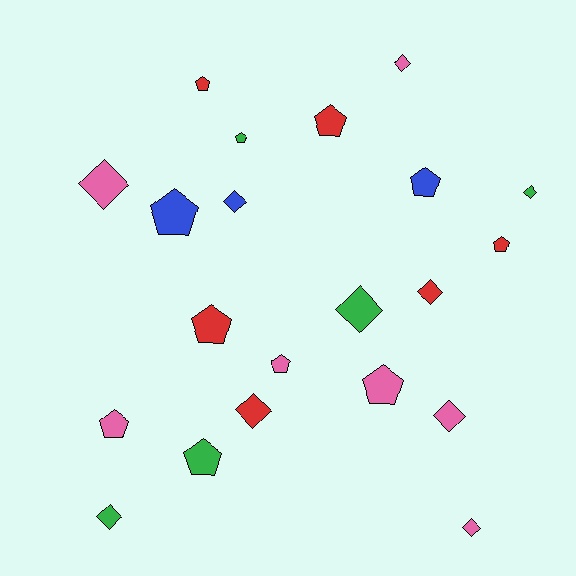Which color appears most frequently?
Pink, with 7 objects.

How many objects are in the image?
There are 21 objects.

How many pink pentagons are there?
There are 3 pink pentagons.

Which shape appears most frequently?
Pentagon, with 11 objects.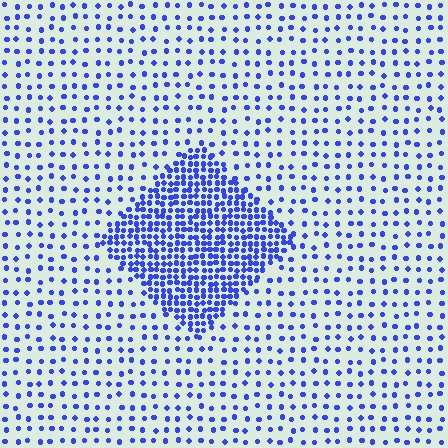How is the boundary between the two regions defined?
The boundary is defined by a change in element density (approximately 3.0x ratio). All elements are the same color, size, and shape.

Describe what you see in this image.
The image contains small blue elements arranged at two different densities. A diamond-shaped region is visible where the elements are more densely packed than the surrounding area.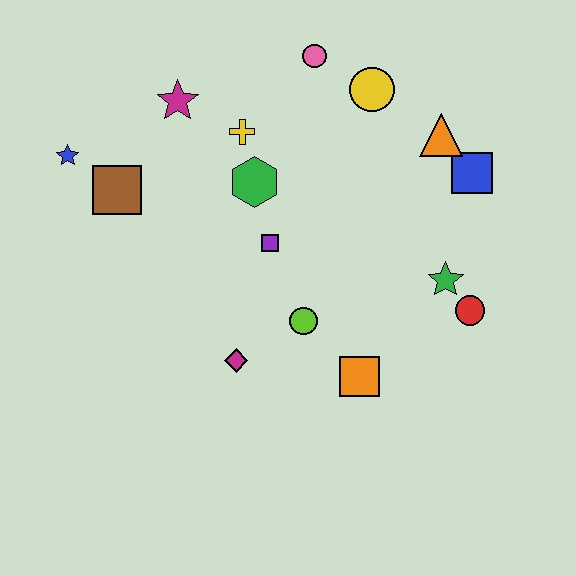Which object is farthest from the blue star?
The red circle is farthest from the blue star.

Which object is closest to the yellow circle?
The pink circle is closest to the yellow circle.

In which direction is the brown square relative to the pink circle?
The brown square is to the left of the pink circle.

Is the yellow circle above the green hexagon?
Yes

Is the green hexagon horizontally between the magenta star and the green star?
Yes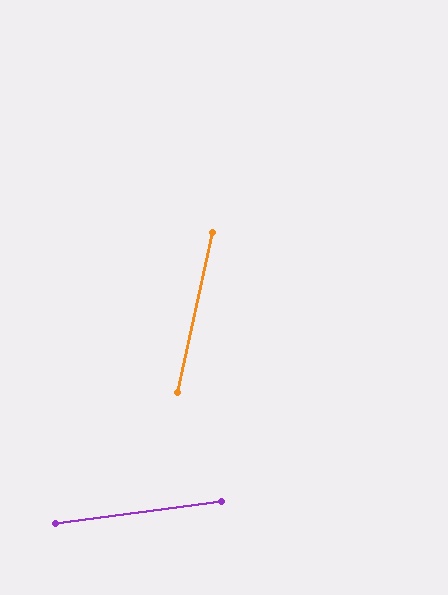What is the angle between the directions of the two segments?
Approximately 70 degrees.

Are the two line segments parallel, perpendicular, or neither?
Neither parallel nor perpendicular — they differ by about 70°.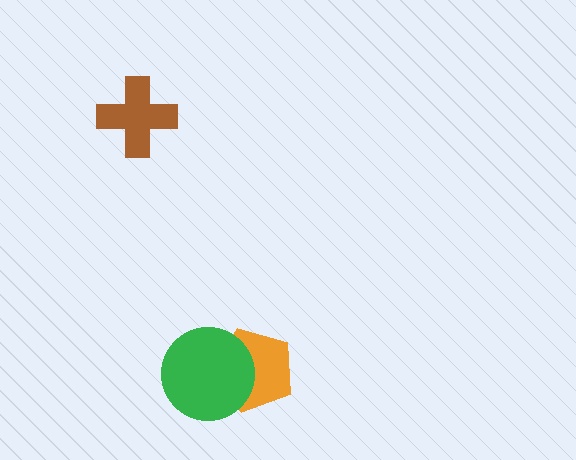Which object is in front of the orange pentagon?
The green circle is in front of the orange pentagon.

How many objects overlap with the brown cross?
0 objects overlap with the brown cross.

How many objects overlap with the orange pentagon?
1 object overlaps with the orange pentagon.